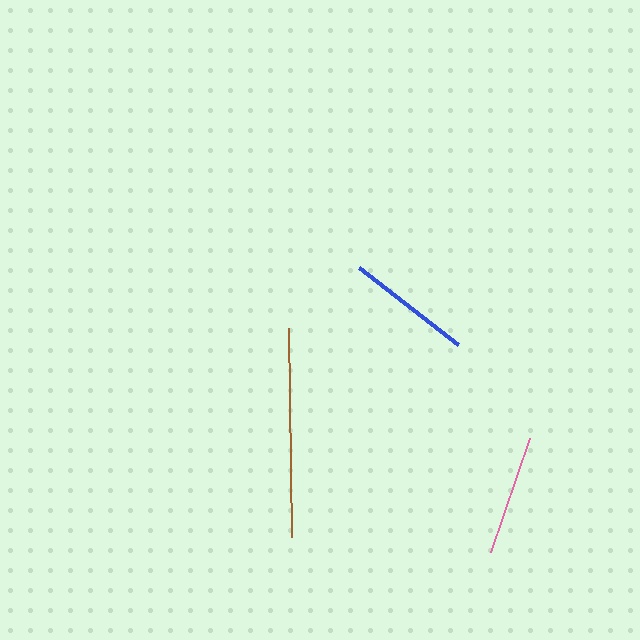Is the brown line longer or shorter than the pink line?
The brown line is longer than the pink line.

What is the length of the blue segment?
The blue segment is approximately 126 pixels long.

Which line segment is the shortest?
The pink line is the shortest at approximately 120 pixels.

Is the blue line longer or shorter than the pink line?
The blue line is longer than the pink line.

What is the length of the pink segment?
The pink segment is approximately 120 pixels long.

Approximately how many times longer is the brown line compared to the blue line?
The brown line is approximately 1.7 times the length of the blue line.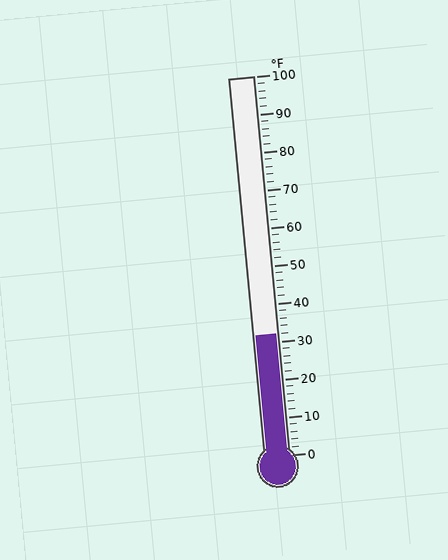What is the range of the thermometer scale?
The thermometer scale ranges from 0°F to 100°F.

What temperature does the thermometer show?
The thermometer shows approximately 32°F.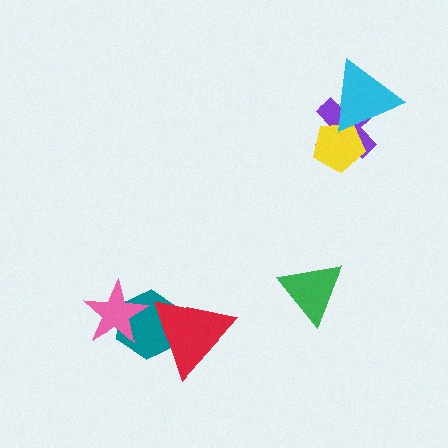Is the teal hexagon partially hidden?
Yes, it is partially covered by another shape.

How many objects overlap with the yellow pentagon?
2 objects overlap with the yellow pentagon.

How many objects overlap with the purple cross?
2 objects overlap with the purple cross.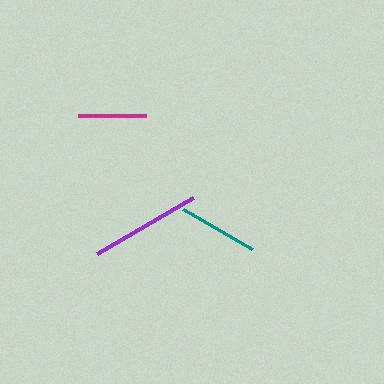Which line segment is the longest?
The purple line is the longest at approximately 111 pixels.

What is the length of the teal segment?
The teal segment is approximately 79 pixels long.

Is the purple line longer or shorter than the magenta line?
The purple line is longer than the magenta line.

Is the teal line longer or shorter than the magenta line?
The teal line is longer than the magenta line.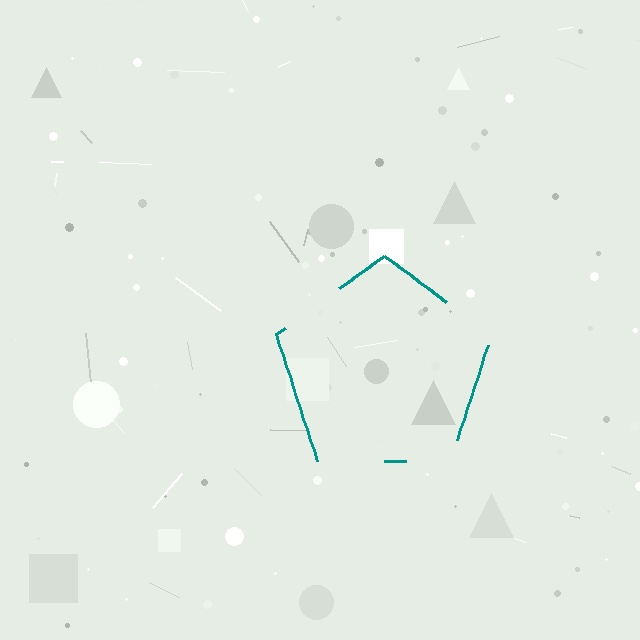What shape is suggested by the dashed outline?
The dashed outline suggests a pentagon.